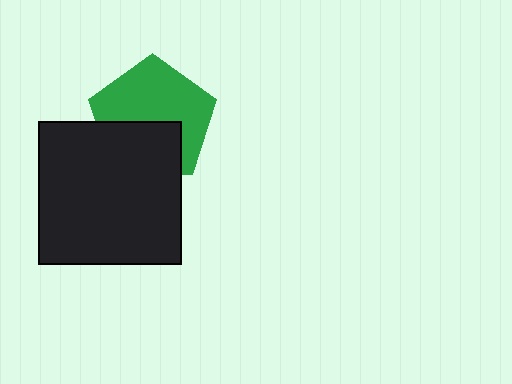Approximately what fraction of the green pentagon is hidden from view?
Roughly 38% of the green pentagon is hidden behind the black square.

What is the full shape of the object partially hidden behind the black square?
The partially hidden object is a green pentagon.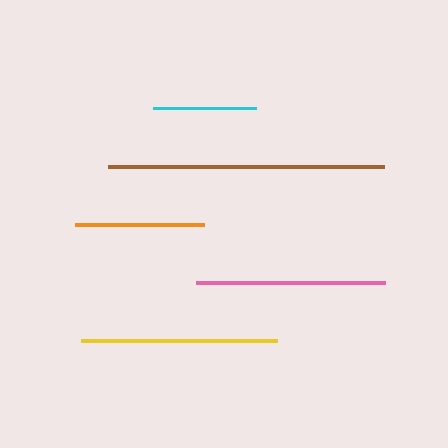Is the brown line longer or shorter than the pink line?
The brown line is longer than the pink line.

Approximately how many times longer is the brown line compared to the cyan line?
The brown line is approximately 2.7 times the length of the cyan line.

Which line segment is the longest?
The brown line is the longest at approximately 276 pixels.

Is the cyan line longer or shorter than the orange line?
The orange line is longer than the cyan line.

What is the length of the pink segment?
The pink segment is approximately 190 pixels long.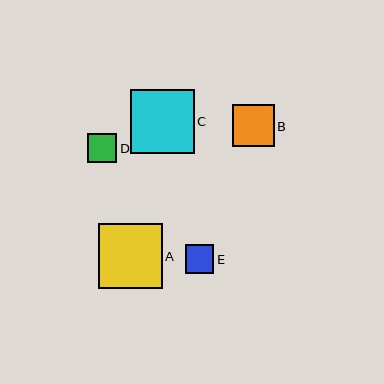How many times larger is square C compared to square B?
Square C is approximately 1.5 times the size of square B.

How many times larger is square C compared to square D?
Square C is approximately 2.2 times the size of square D.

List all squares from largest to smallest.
From largest to smallest: A, C, B, D, E.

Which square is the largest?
Square A is the largest with a size of approximately 64 pixels.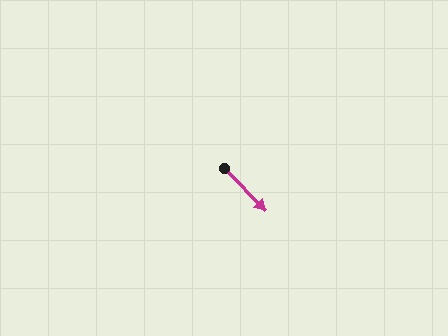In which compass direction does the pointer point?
Southeast.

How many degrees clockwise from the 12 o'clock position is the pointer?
Approximately 136 degrees.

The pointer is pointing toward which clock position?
Roughly 5 o'clock.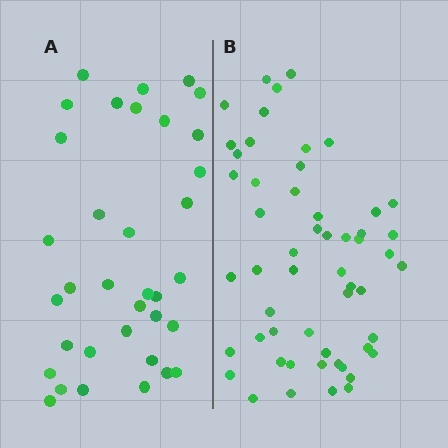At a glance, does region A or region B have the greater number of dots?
Region B (the right region) has more dots.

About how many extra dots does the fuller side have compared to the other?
Region B has approximately 20 more dots than region A.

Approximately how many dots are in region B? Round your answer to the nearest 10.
About 50 dots. (The exact count is 54, which rounds to 50.)